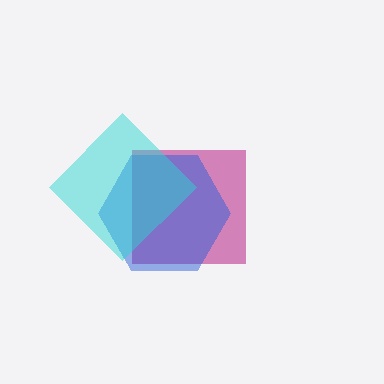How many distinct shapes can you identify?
There are 3 distinct shapes: a magenta square, a blue hexagon, a cyan diamond.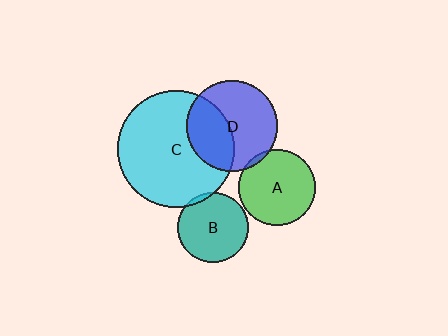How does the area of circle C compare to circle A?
Approximately 2.3 times.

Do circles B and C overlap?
Yes.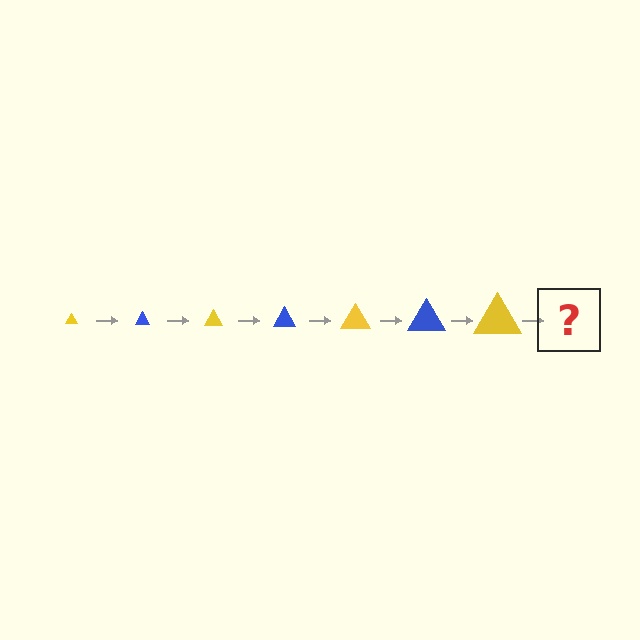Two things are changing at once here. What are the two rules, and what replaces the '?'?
The two rules are that the triangle grows larger each step and the color cycles through yellow and blue. The '?' should be a blue triangle, larger than the previous one.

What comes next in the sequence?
The next element should be a blue triangle, larger than the previous one.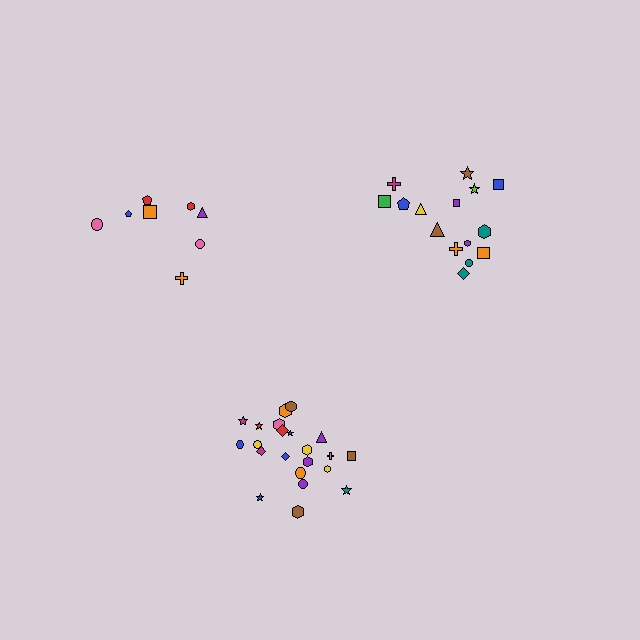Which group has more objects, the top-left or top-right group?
The top-right group.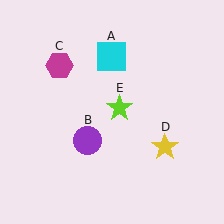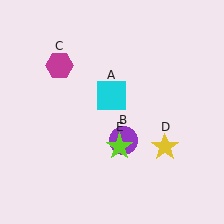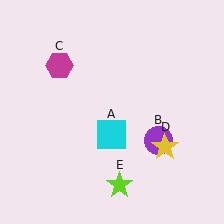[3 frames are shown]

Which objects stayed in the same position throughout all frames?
Magenta hexagon (object C) and yellow star (object D) remained stationary.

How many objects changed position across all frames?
3 objects changed position: cyan square (object A), purple circle (object B), lime star (object E).